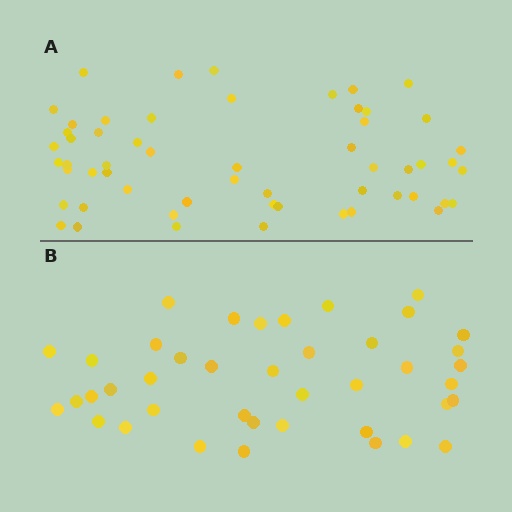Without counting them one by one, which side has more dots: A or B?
Region A (the top region) has more dots.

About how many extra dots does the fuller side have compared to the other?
Region A has approximately 15 more dots than region B.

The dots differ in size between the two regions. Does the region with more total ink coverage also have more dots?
No. Region B has more total ink coverage because its dots are larger, but region A actually contains more individual dots. Total area can be misleading — the number of items is what matters here.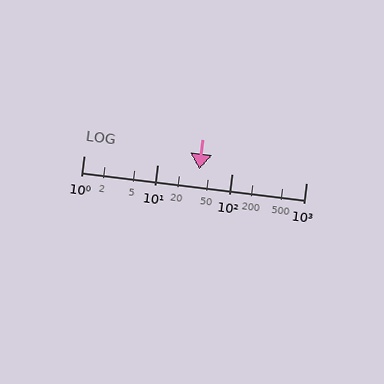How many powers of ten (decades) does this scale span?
The scale spans 3 decades, from 1 to 1000.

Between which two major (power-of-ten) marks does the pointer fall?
The pointer is between 10 and 100.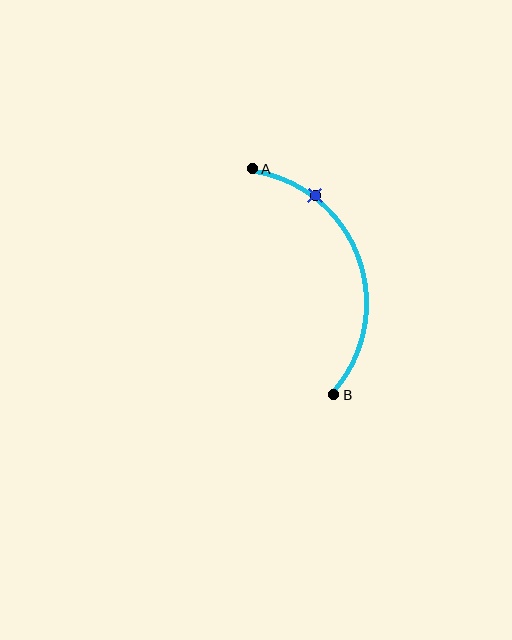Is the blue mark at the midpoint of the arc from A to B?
No. The blue mark lies on the arc but is closer to endpoint A. The arc midpoint would be at the point on the curve equidistant along the arc from both A and B.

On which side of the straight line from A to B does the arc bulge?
The arc bulges to the right of the straight line connecting A and B.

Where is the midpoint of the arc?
The arc midpoint is the point on the curve farthest from the straight line joining A and B. It sits to the right of that line.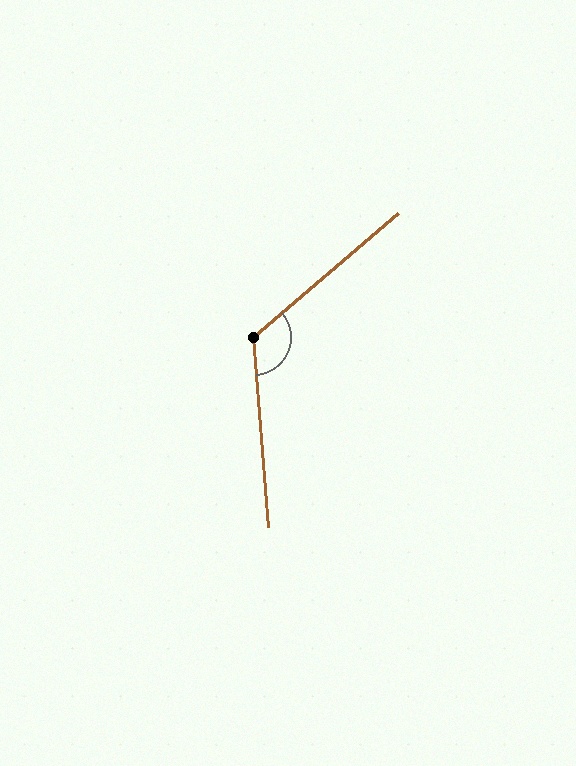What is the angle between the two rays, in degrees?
Approximately 126 degrees.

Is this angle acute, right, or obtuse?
It is obtuse.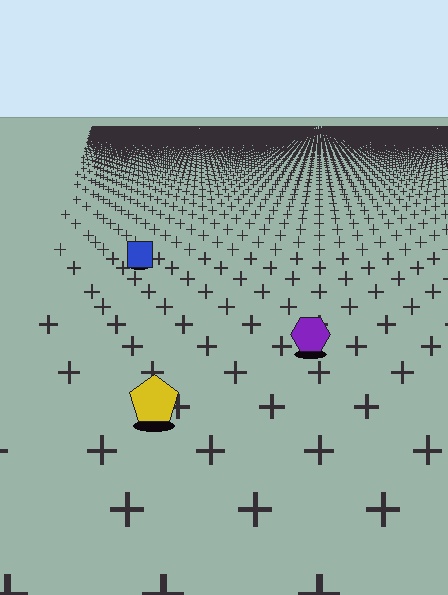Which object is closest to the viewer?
The yellow pentagon is closest. The texture marks near it are larger and more spread out.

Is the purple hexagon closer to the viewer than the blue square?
Yes. The purple hexagon is closer — you can tell from the texture gradient: the ground texture is coarser near it.